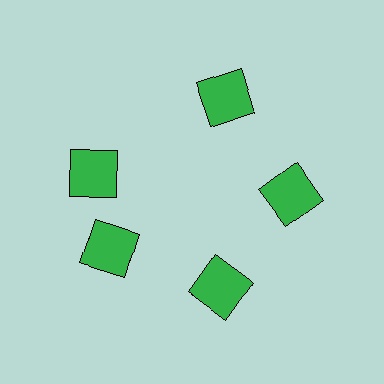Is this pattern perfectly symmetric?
No. The 5 green squares are arranged in a ring, but one element near the 10 o'clock position is rotated out of alignment along the ring, breaking the 5-fold rotational symmetry.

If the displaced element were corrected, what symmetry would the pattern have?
It would have 5-fold rotational symmetry — the pattern would map onto itself every 72 degrees.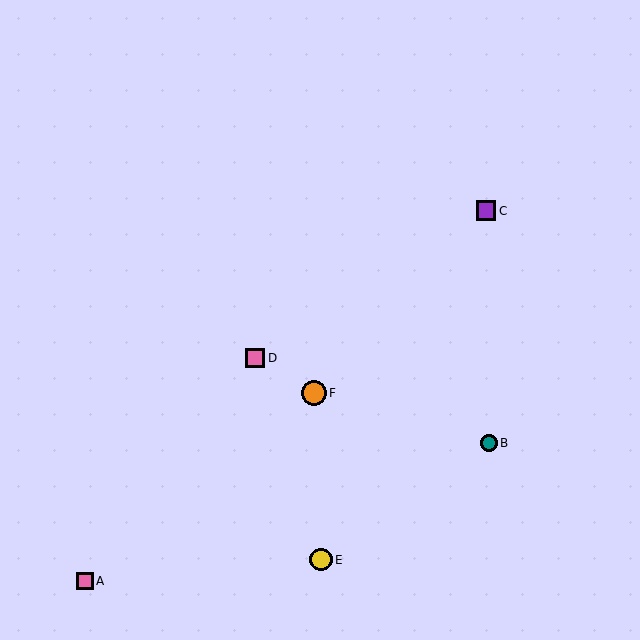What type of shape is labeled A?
Shape A is a pink square.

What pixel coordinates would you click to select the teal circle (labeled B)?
Click at (489, 443) to select the teal circle B.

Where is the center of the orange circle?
The center of the orange circle is at (314, 393).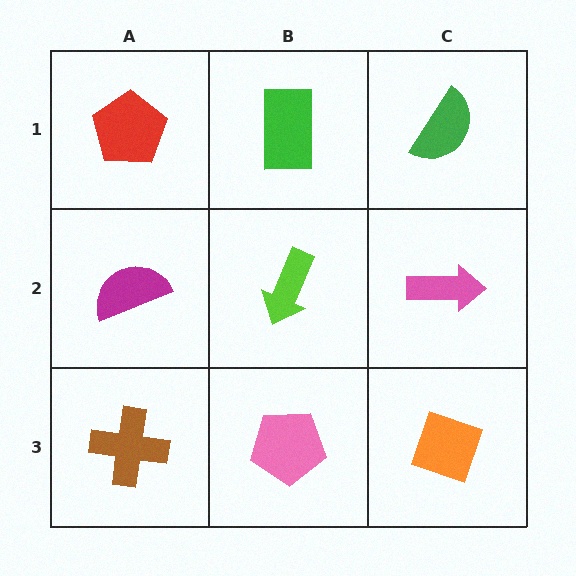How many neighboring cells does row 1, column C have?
2.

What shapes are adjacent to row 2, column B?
A green rectangle (row 1, column B), a pink pentagon (row 3, column B), a magenta semicircle (row 2, column A), a pink arrow (row 2, column C).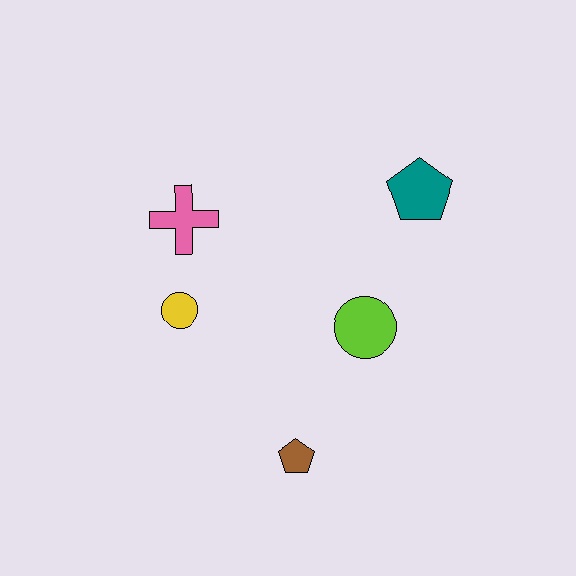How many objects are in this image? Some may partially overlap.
There are 5 objects.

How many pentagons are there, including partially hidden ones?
There are 2 pentagons.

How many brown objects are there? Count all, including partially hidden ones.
There is 1 brown object.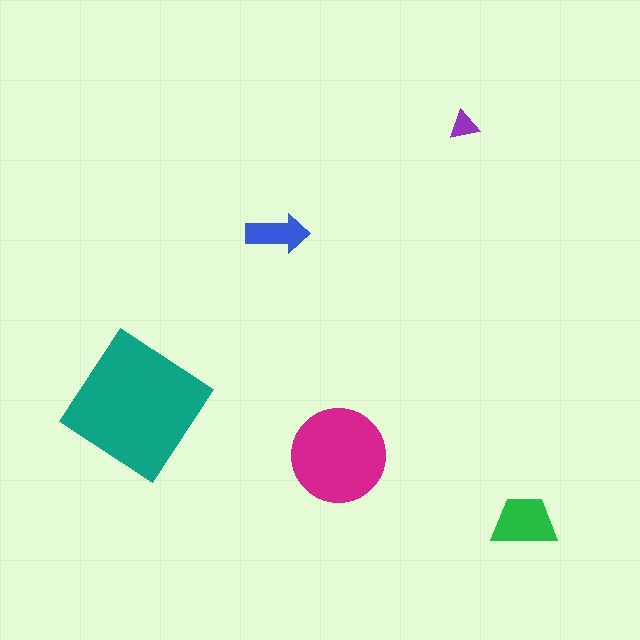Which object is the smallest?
The purple triangle.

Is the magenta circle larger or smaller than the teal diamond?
Smaller.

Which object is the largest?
The teal diamond.